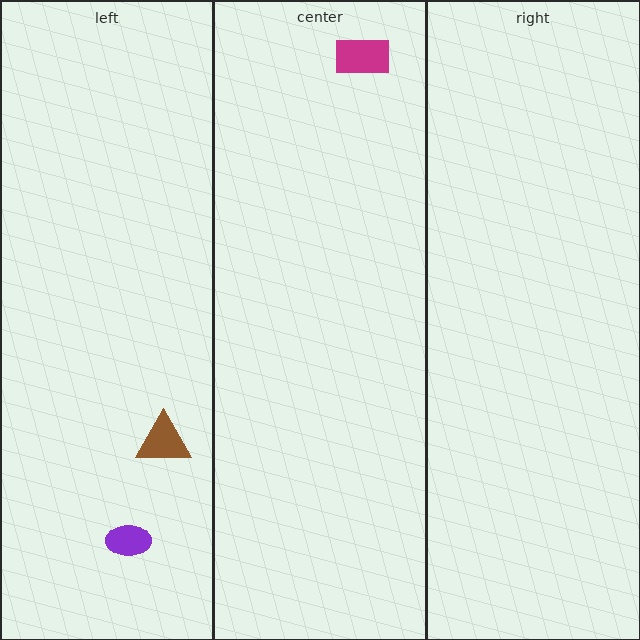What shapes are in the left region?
The brown triangle, the purple ellipse.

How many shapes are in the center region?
1.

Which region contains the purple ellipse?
The left region.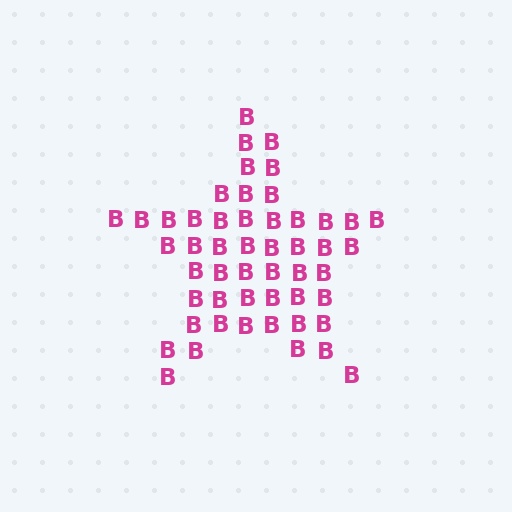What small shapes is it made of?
It is made of small letter B's.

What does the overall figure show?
The overall figure shows a star.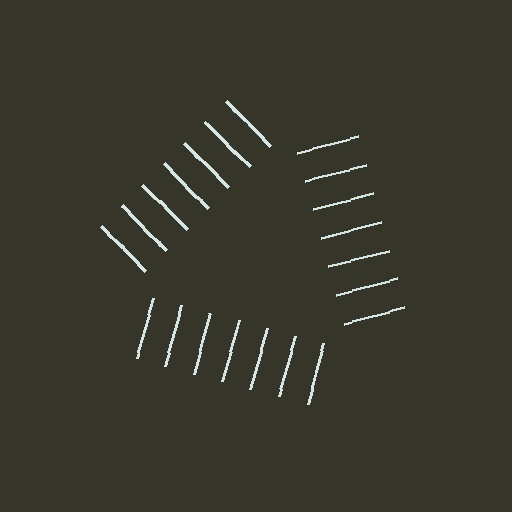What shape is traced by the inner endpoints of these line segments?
An illusory triangle — the line segments terminate on its edges but no continuous stroke is drawn.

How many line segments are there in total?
21 — 7 along each of the 3 edges.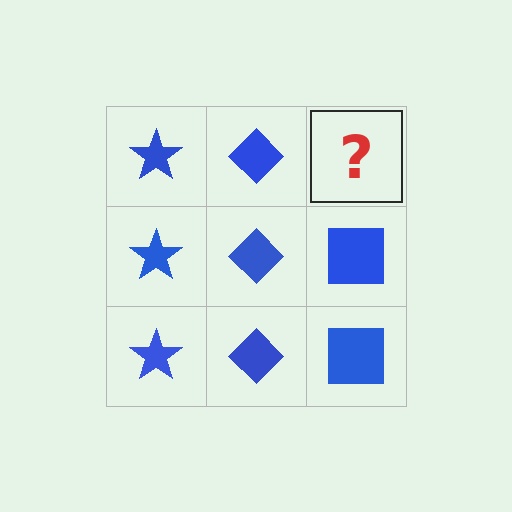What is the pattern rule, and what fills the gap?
The rule is that each column has a consistent shape. The gap should be filled with a blue square.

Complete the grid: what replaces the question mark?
The question mark should be replaced with a blue square.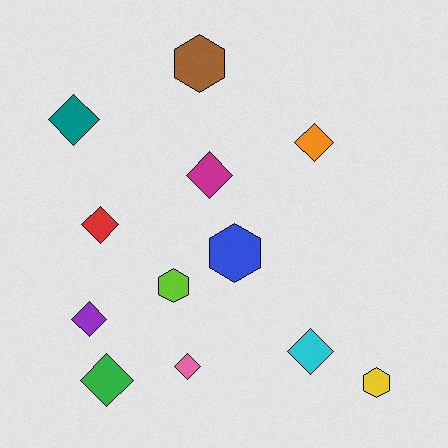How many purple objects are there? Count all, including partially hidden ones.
There is 1 purple object.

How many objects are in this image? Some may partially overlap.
There are 12 objects.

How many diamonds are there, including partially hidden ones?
There are 8 diamonds.